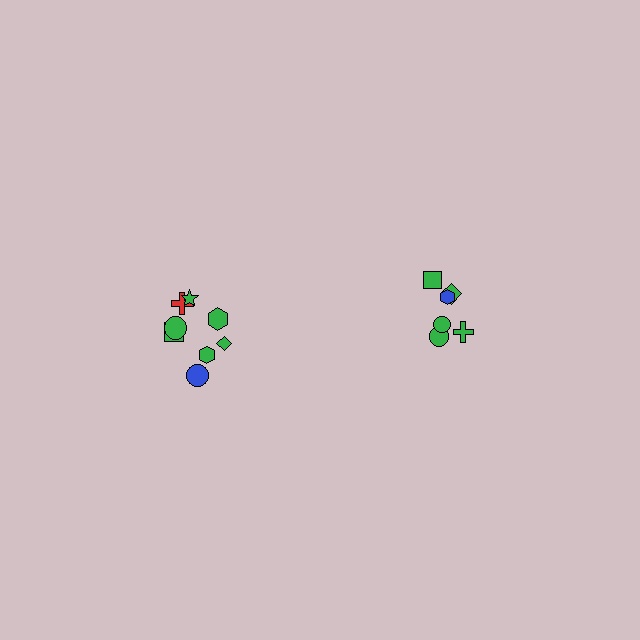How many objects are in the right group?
There are 6 objects.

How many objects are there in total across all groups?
There are 14 objects.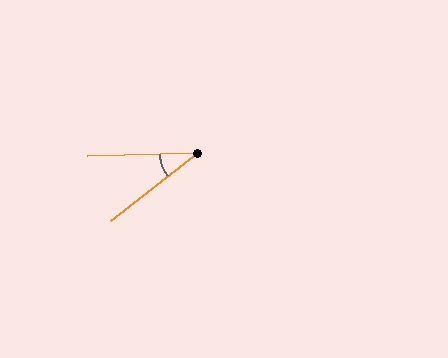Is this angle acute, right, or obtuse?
It is acute.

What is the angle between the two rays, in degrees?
Approximately 37 degrees.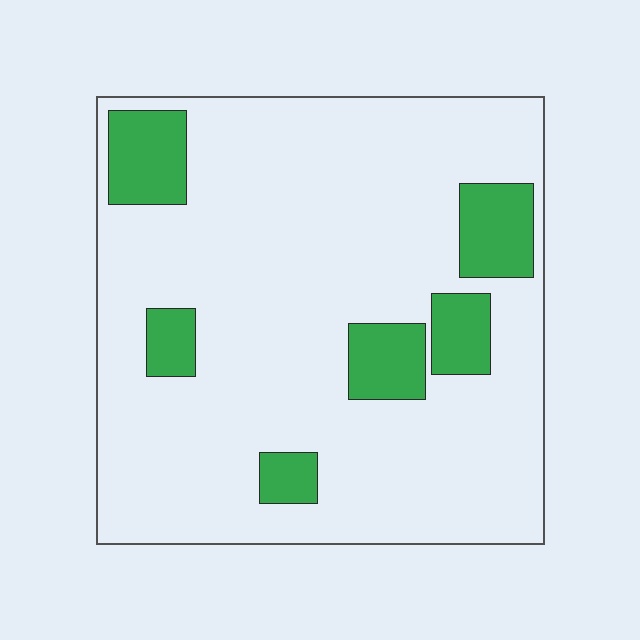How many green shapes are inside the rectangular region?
6.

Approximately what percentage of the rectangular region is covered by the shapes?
Approximately 15%.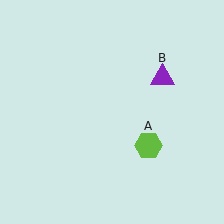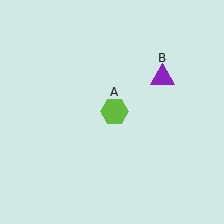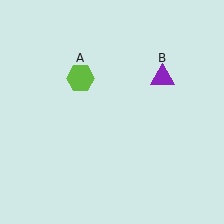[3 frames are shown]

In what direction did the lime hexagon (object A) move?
The lime hexagon (object A) moved up and to the left.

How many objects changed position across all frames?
1 object changed position: lime hexagon (object A).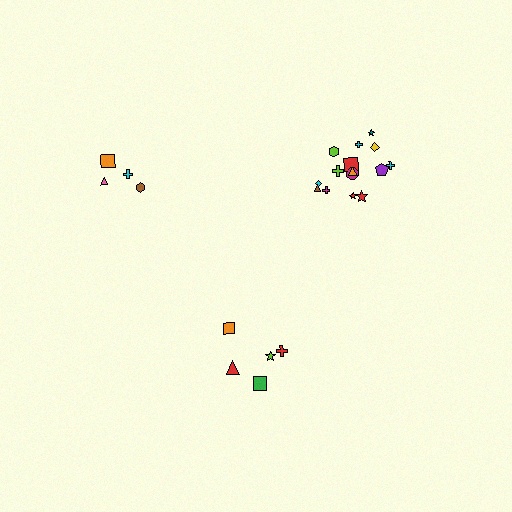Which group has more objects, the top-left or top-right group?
The top-right group.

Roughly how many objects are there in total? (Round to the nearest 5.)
Roughly 25 objects in total.